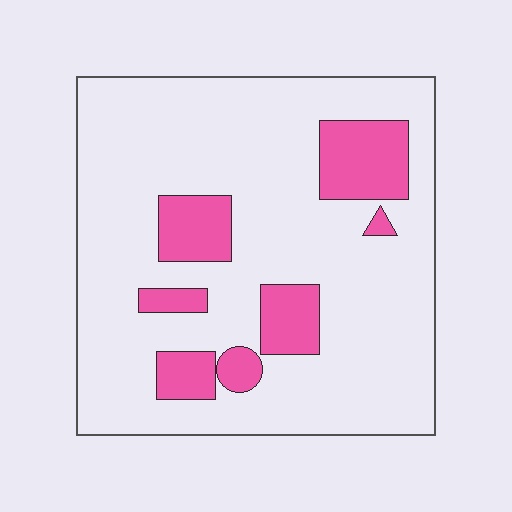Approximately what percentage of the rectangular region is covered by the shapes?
Approximately 20%.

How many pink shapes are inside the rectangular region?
7.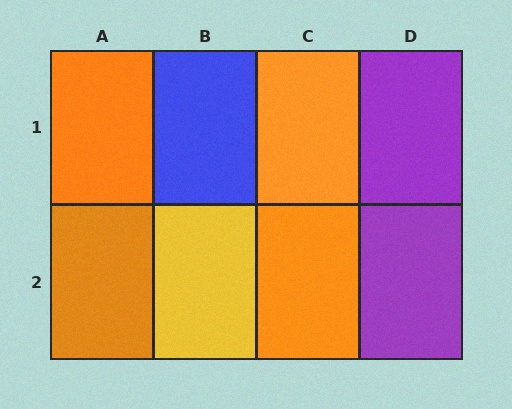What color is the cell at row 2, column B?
Yellow.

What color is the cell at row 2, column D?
Purple.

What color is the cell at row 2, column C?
Orange.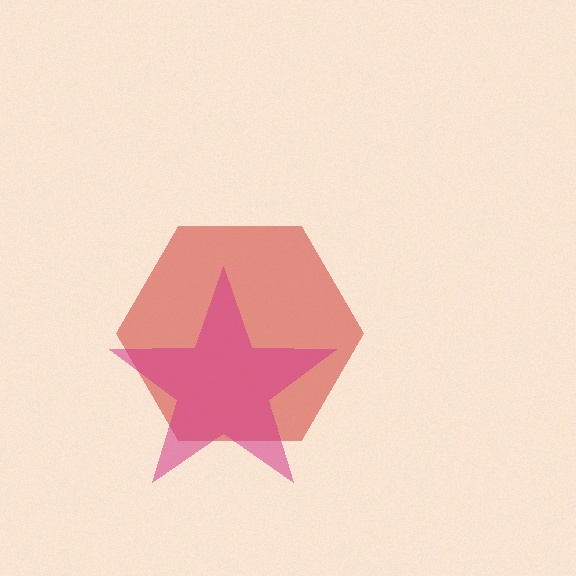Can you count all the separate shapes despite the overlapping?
Yes, there are 2 separate shapes.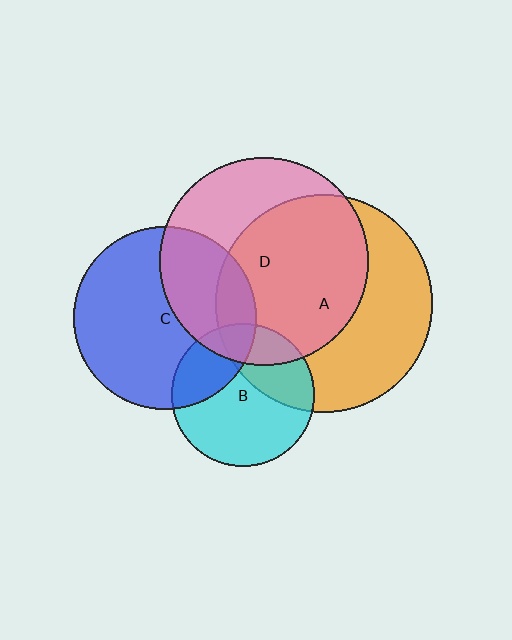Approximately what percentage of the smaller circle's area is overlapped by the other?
Approximately 60%.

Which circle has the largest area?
Circle A (orange).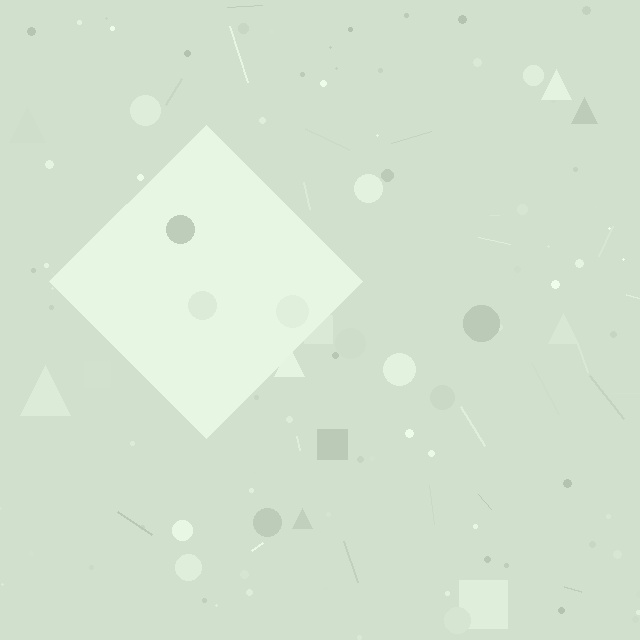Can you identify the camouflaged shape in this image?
The camouflaged shape is a diamond.